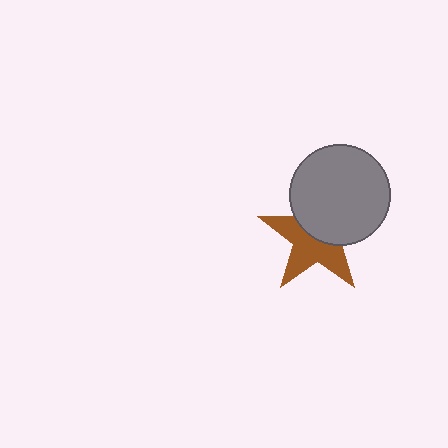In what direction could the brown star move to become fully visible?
The brown star could move down. That would shift it out from behind the gray circle entirely.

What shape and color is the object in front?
The object in front is a gray circle.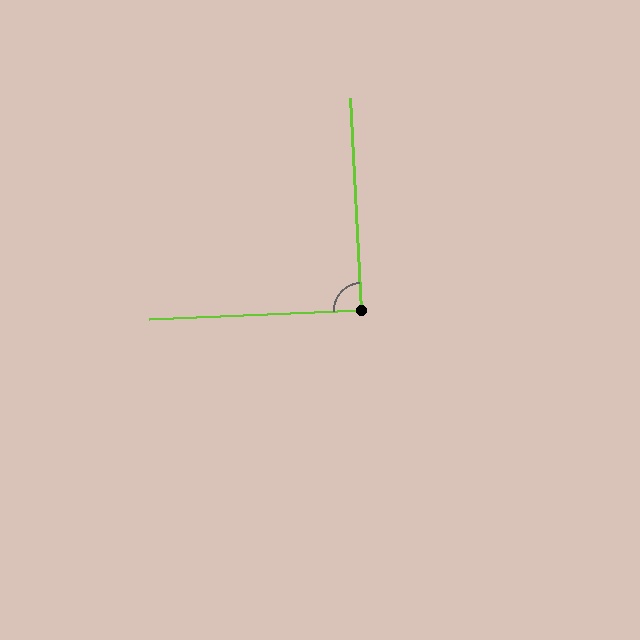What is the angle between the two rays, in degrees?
Approximately 89 degrees.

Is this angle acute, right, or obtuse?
It is approximately a right angle.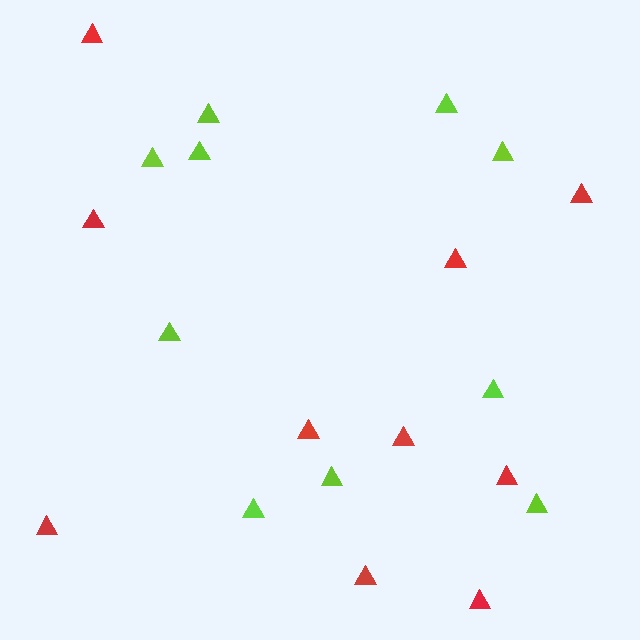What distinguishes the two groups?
There are 2 groups: one group of lime triangles (10) and one group of red triangles (10).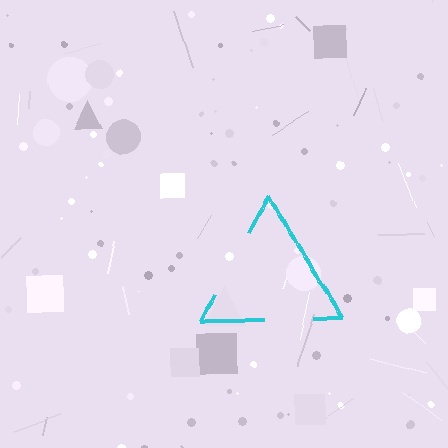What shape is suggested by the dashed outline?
The dashed outline suggests a triangle.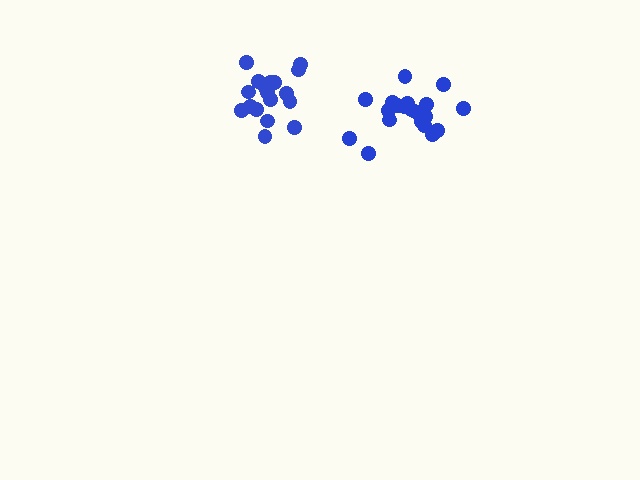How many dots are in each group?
Group 1: 18 dots, Group 2: 20 dots (38 total).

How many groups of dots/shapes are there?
There are 2 groups.